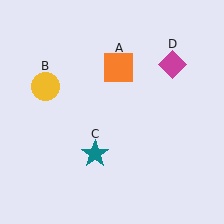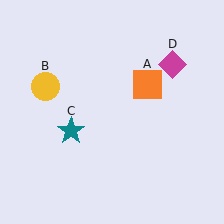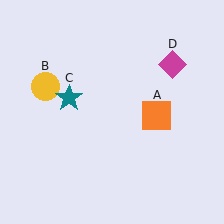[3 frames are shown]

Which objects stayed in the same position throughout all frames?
Yellow circle (object B) and magenta diamond (object D) remained stationary.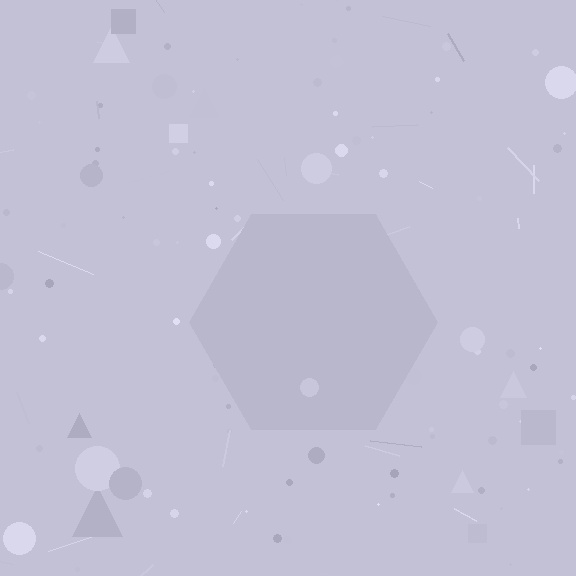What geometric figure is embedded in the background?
A hexagon is embedded in the background.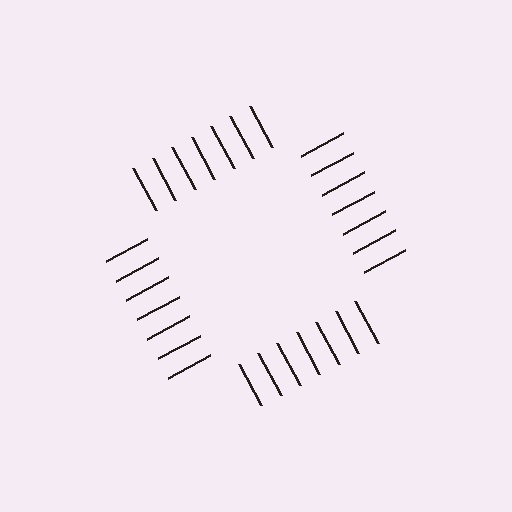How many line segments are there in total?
28 — 7 along each of the 4 edges.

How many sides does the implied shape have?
4 sides — the line-ends trace a square.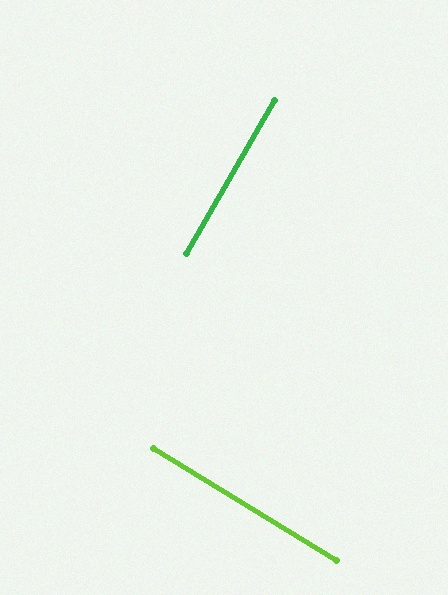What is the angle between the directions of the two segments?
Approximately 88 degrees.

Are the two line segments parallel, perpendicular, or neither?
Perpendicular — they meet at approximately 88°.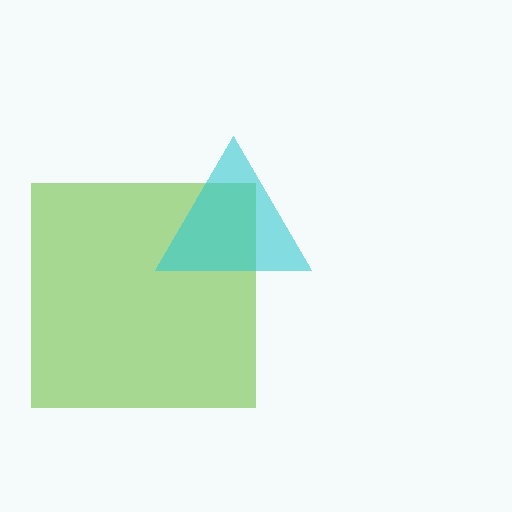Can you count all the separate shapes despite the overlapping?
Yes, there are 2 separate shapes.